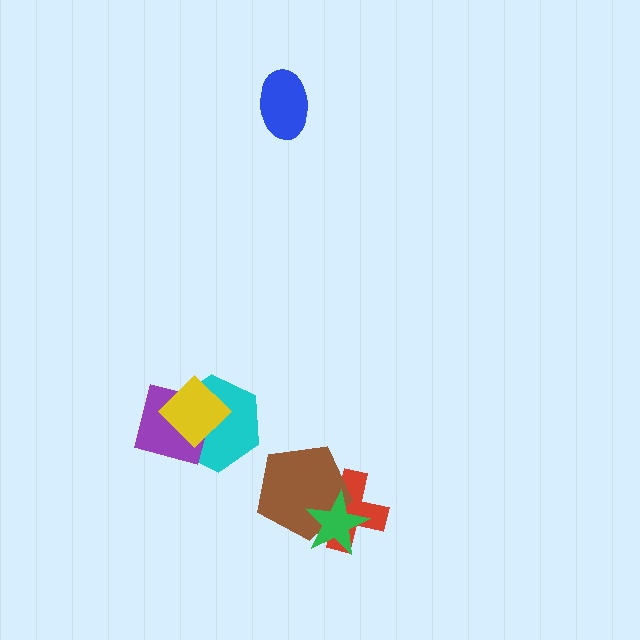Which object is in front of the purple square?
The yellow diamond is in front of the purple square.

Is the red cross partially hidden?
Yes, it is partially covered by another shape.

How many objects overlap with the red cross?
2 objects overlap with the red cross.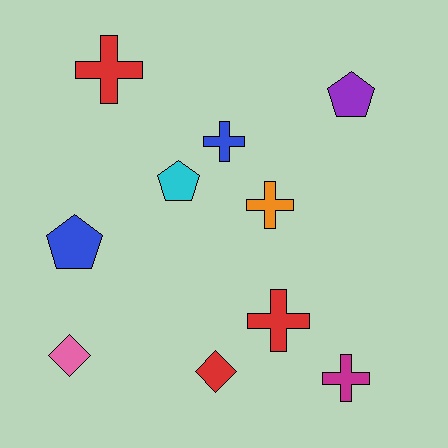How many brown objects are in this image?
There are no brown objects.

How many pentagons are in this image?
There are 3 pentagons.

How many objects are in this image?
There are 10 objects.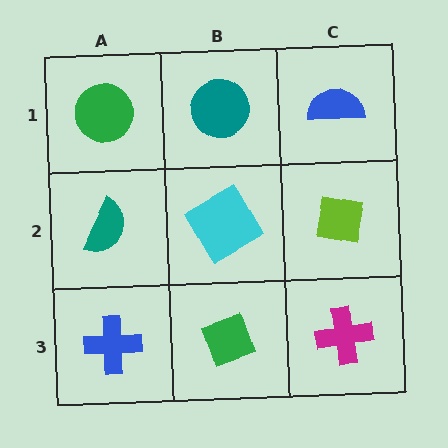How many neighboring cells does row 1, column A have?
2.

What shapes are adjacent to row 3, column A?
A teal semicircle (row 2, column A), a green diamond (row 3, column B).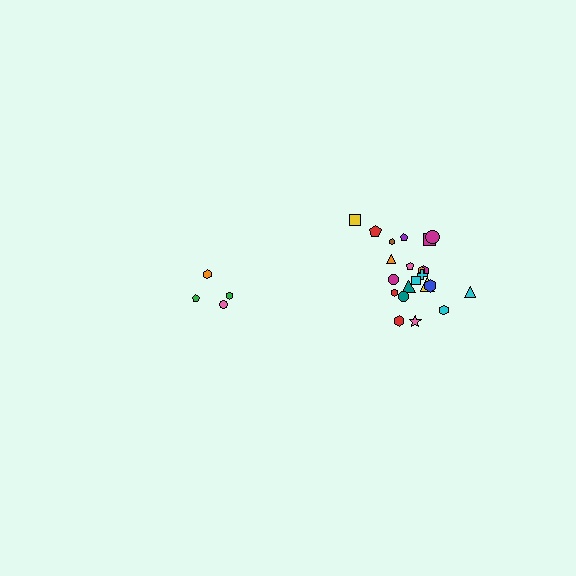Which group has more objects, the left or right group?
The right group.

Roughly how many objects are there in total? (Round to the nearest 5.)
Roughly 25 objects in total.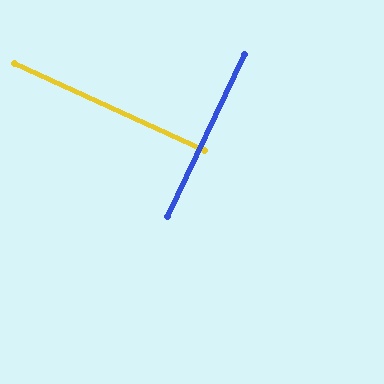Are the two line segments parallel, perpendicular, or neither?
Perpendicular — they meet at approximately 89°.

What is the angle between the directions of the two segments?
Approximately 89 degrees.